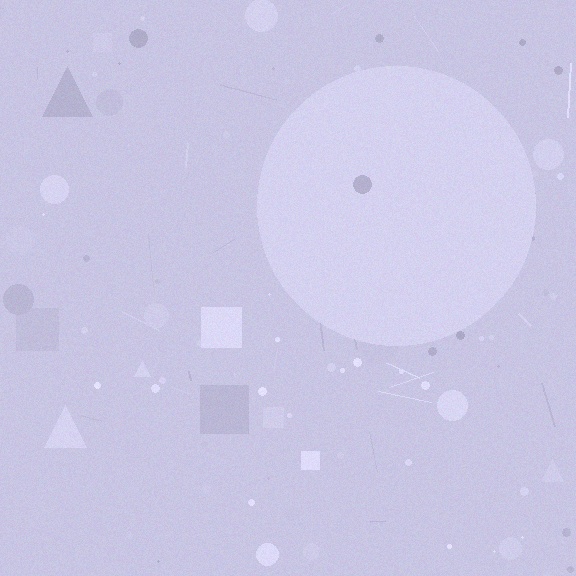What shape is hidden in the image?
A circle is hidden in the image.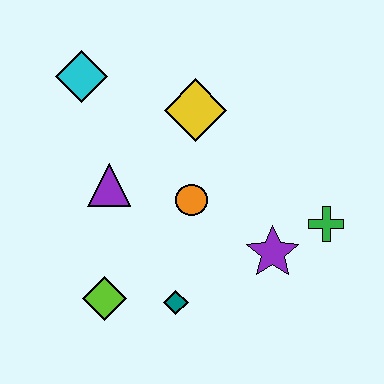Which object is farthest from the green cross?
The cyan diamond is farthest from the green cross.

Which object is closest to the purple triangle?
The orange circle is closest to the purple triangle.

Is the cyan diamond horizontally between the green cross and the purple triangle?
No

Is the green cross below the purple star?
No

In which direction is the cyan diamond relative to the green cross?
The cyan diamond is to the left of the green cross.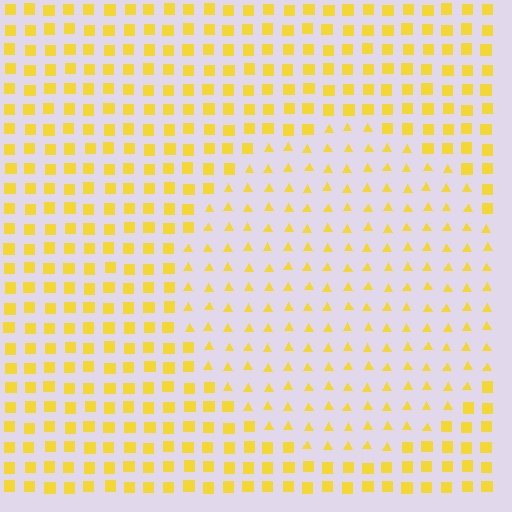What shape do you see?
I see a circle.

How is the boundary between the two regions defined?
The boundary is defined by a change in element shape: triangles inside vs. squares outside. All elements share the same color and spacing.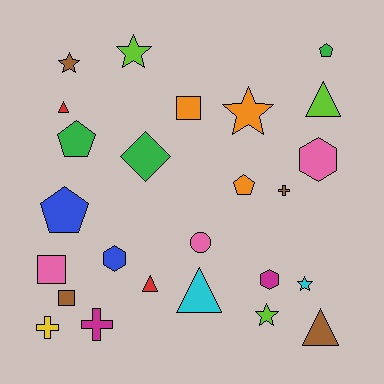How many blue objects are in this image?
There are 2 blue objects.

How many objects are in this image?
There are 25 objects.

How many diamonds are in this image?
There is 1 diamond.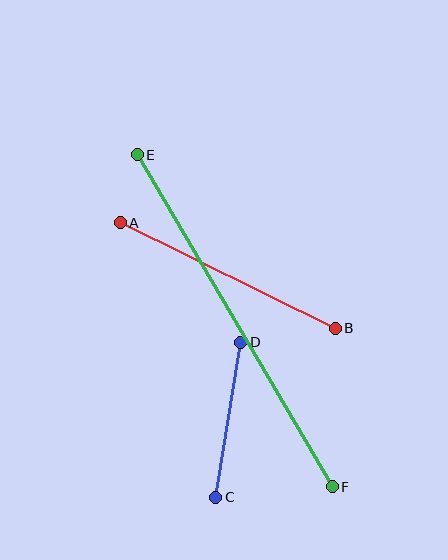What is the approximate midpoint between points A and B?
The midpoint is at approximately (228, 275) pixels.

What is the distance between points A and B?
The distance is approximately 240 pixels.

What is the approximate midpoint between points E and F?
The midpoint is at approximately (235, 321) pixels.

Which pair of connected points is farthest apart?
Points E and F are farthest apart.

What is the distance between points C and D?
The distance is approximately 157 pixels.